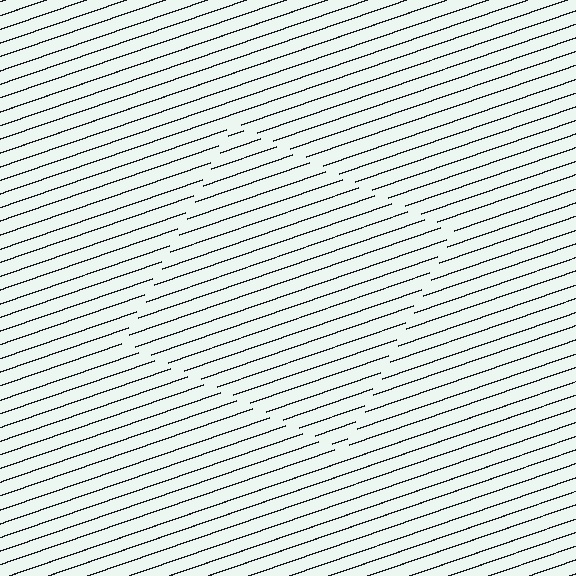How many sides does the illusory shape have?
4 sides — the line-ends trace a square.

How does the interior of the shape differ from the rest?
The interior of the shape contains the same grating, shifted by half a period — the contour is defined by the phase discontinuity where line-ends from the inner and outer gratings abut.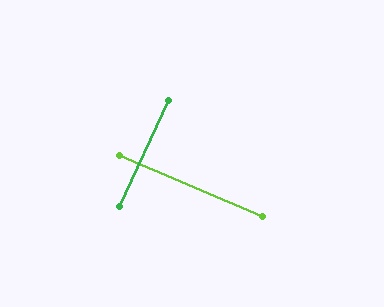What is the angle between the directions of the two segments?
Approximately 88 degrees.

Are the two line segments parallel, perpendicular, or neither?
Perpendicular — they meet at approximately 88°.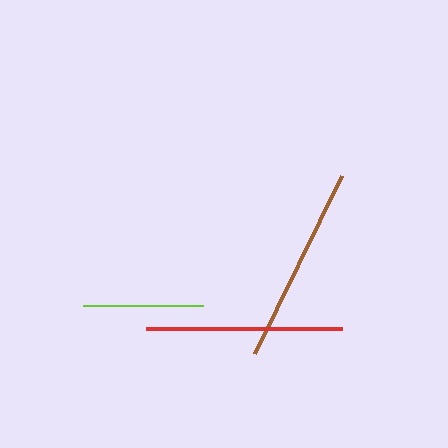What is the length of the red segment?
The red segment is approximately 196 pixels long.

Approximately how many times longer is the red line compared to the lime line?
The red line is approximately 1.6 times the length of the lime line.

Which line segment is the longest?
The brown line is the longest at approximately 198 pixels.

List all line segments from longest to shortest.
From longest to shortest: brown, red, lime.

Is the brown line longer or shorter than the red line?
The brown line is longer than the red line.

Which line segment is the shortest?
The lime line is the shortest at approximately 121 pixels.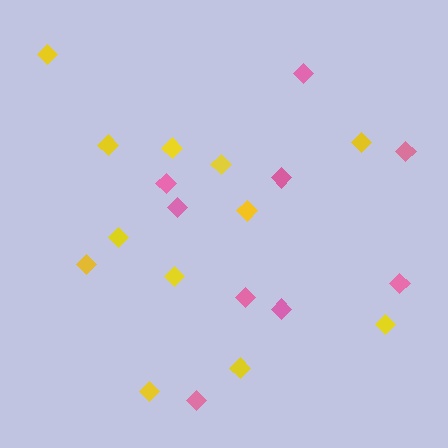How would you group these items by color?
There are 2 groups: one group of pink diamonds (9) and one group of yellow diamonds (12).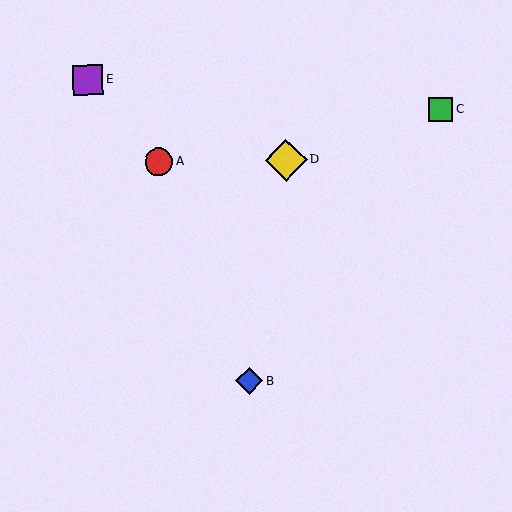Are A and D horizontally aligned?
Yes, both are at y≈162.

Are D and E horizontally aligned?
No, D is at y≈160 and E is at y≈80.